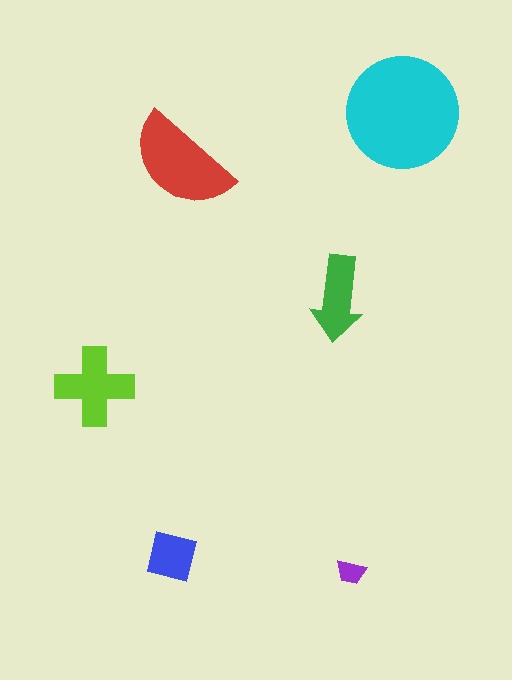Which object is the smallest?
The purple trapezoid.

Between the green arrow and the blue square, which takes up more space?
The green arrow.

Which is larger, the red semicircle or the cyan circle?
The cyan circle.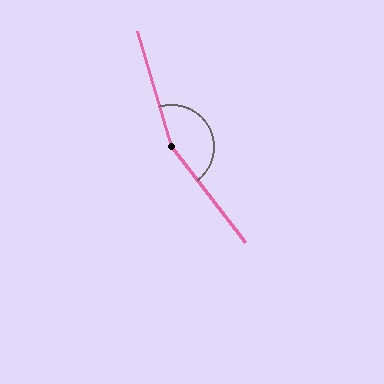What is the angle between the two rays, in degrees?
Approximately 159 degrees.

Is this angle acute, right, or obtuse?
It is obtuse.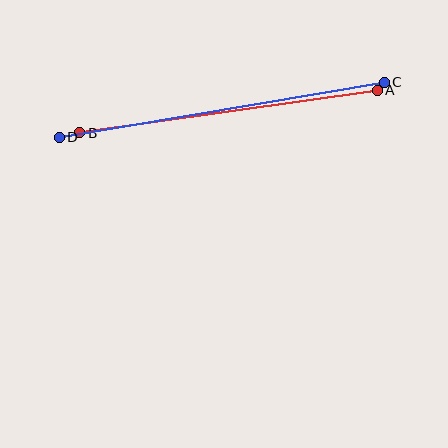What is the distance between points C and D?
The distance is approximately 329 pixels.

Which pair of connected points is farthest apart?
Points C and D are farthest apart.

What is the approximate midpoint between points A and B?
The midpoint is at approximately (229, 112) pixels.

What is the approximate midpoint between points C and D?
The midpoint is at approximately (222, 110) pixels.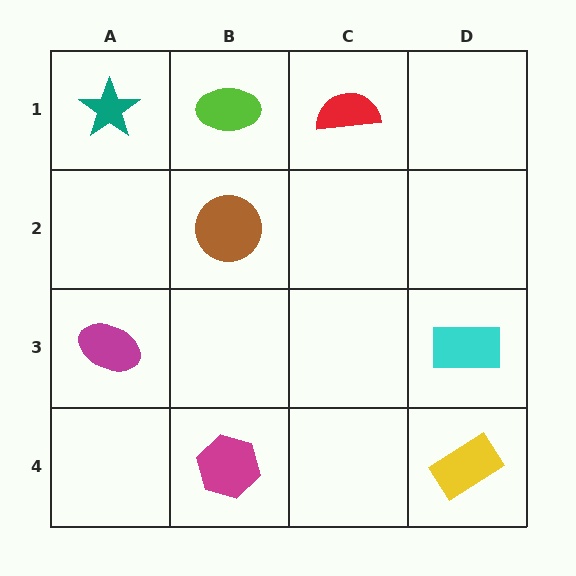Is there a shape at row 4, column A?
No, that cell is empty.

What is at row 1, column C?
A red semicircle.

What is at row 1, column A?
A teal star.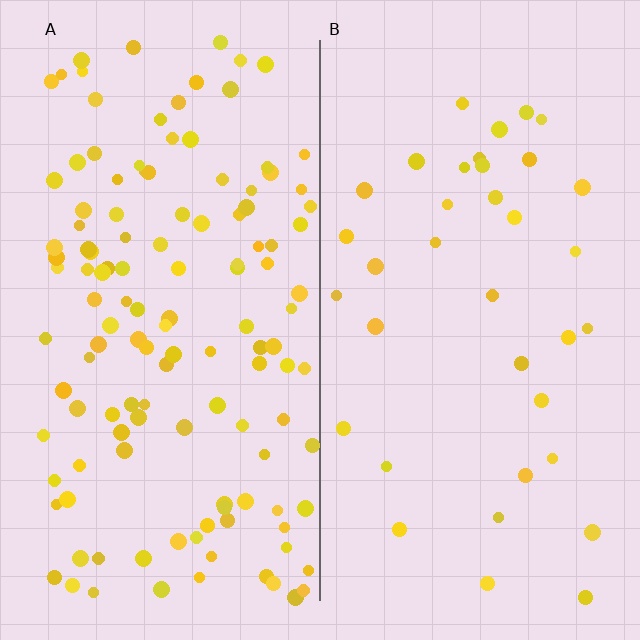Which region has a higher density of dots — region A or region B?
A (the left).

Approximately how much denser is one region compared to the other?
Approximately 3.6× — region A over region B.